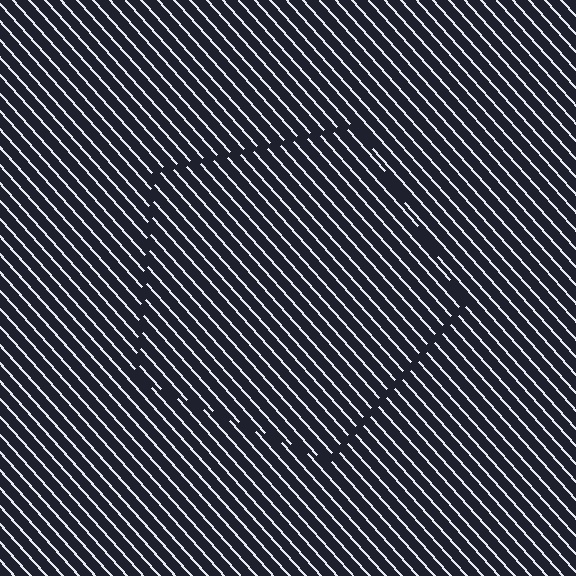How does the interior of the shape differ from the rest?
The interior of the shape contains the same grating, shifted by half a period — the contour is defined by the phase discontinuity where line-ends from the inner and outer gratings abut.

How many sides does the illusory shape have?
5 sides — the line-ends trace a pentagon.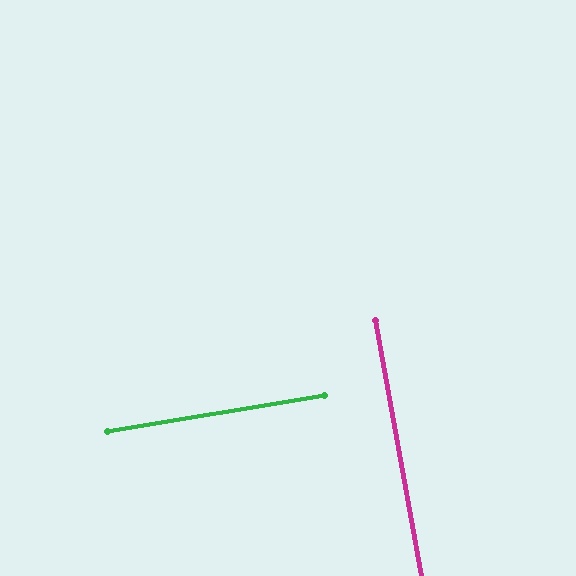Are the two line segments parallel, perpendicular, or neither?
Perpendicular — they meet at approximately 89°.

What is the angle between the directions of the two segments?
Approximately 89 degrees.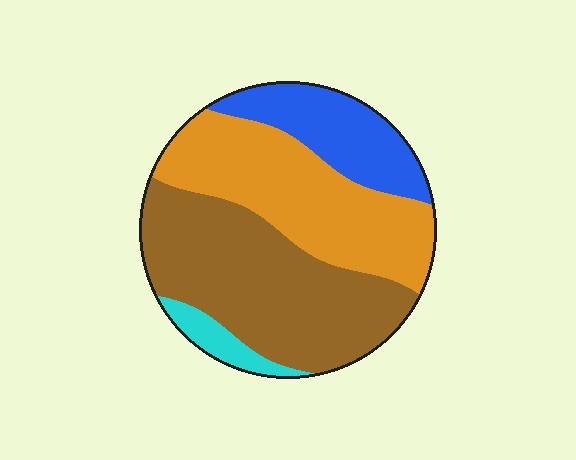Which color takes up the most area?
Brown, at roughly 40%.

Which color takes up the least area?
Cyan, at roughly 5%.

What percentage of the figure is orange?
Orange takes up about one third (1/3) of the figure.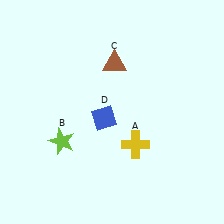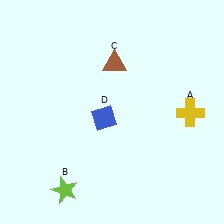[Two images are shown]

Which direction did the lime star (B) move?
The lime star (B) moved down.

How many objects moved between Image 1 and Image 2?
2 objects moved between the two images.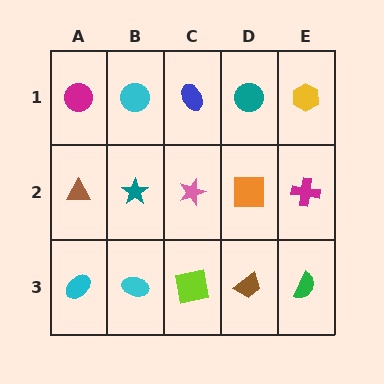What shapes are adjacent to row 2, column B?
A cyan circle (row 1, column B), a cyan ellipse (row 3, column B), a brown triangle (row 2, column A), a pink star (row 2, column C).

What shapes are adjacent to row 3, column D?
An orange square (row 2, column D), a lime square (row 3, column C), a green semicircle (row 3, column E).